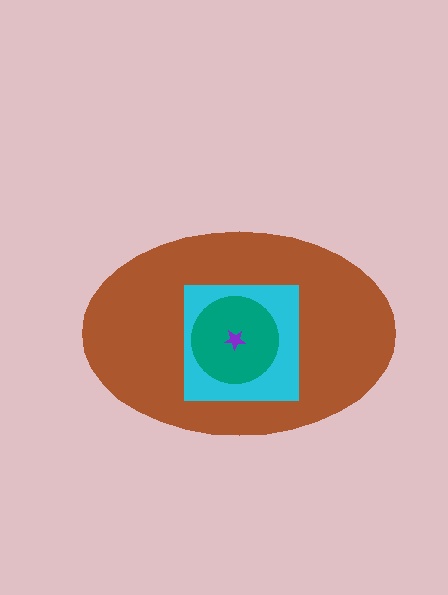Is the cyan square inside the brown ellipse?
Yes.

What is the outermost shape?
The brown ellipse.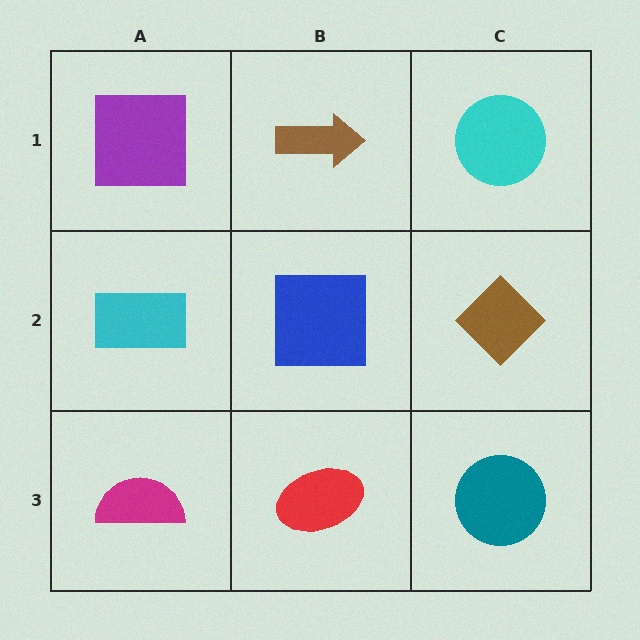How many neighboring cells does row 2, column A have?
3.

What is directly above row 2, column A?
A purple square.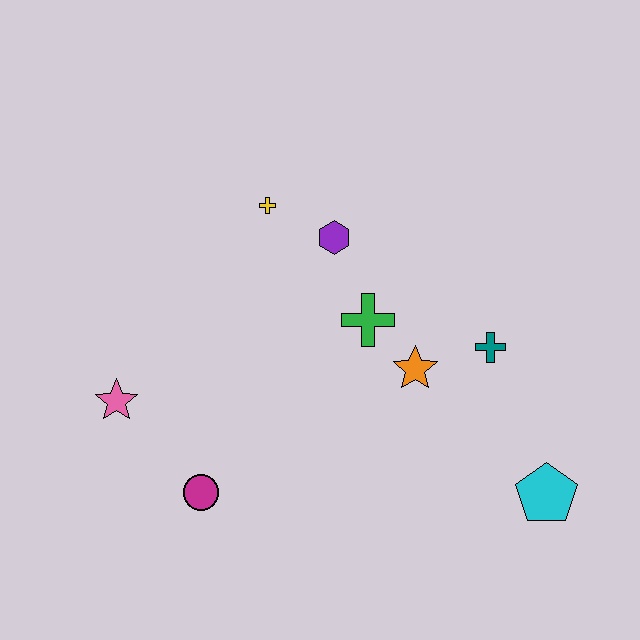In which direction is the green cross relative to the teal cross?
The green cross is to the left of the teal cross.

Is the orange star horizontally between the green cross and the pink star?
No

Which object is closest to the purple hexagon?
The yellow cross is closest to the purple hexagon.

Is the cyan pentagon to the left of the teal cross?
No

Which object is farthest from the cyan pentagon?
The pink star is farthest from the cyan pentagon.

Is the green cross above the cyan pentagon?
Yes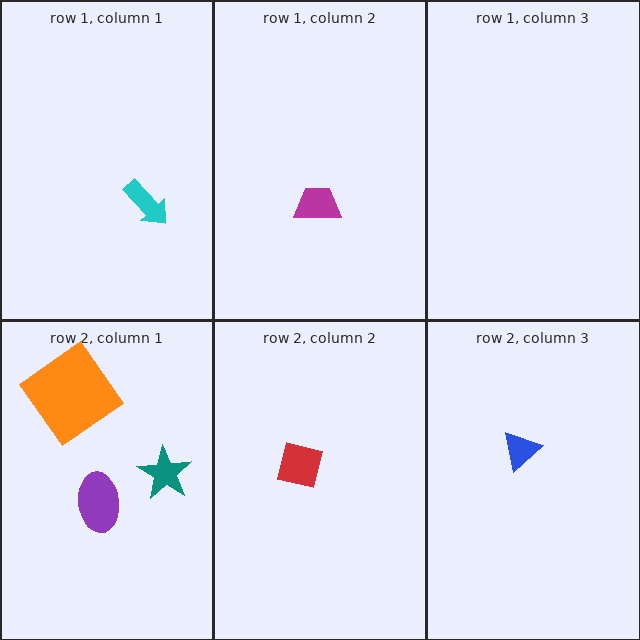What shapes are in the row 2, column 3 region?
The blue triangle.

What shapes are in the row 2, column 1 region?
The orange diamond, the teal star, the purple ellipse.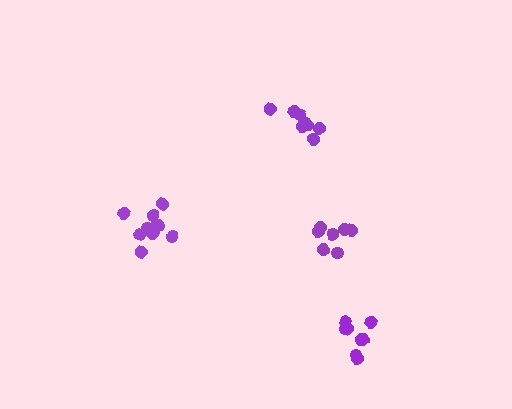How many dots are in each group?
Group 1: 7 dots, Group 2: 8 dots, Group 3: 8 dots, Group 4: 10 dots (33 total).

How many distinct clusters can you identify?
There are 4 distinct clusters.